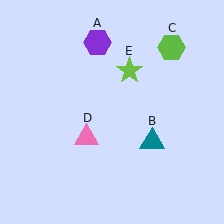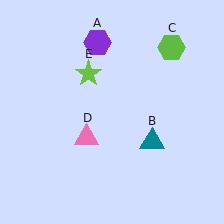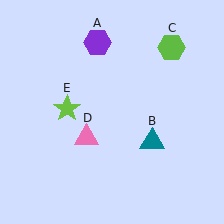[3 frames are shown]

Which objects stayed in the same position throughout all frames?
Purple hexagon (object A) and teal triangle (object B) and lime hexagon (object C) and pink triangle (object D) remained stationary.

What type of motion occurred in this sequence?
The lime star (object E) rotated counterclockwise around the center of the scene.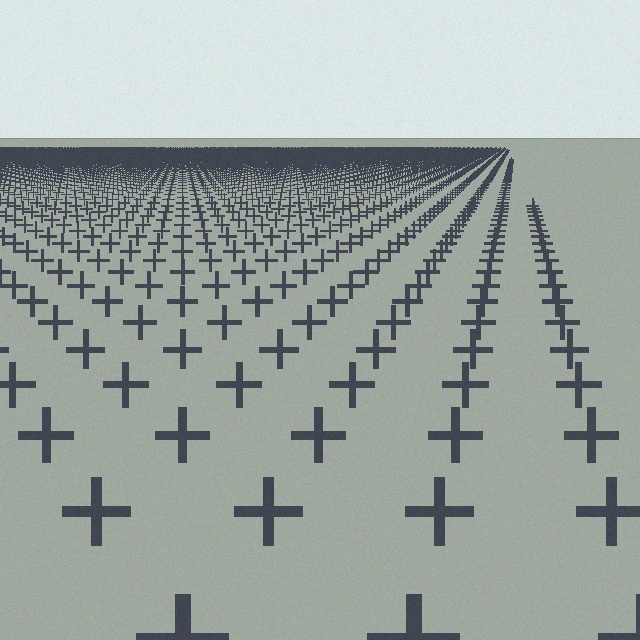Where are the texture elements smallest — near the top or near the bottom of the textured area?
Near the top.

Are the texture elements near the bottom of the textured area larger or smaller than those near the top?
Larger. Near the bottom, elements are closer to the viewer and appear at a bigger on-screen size.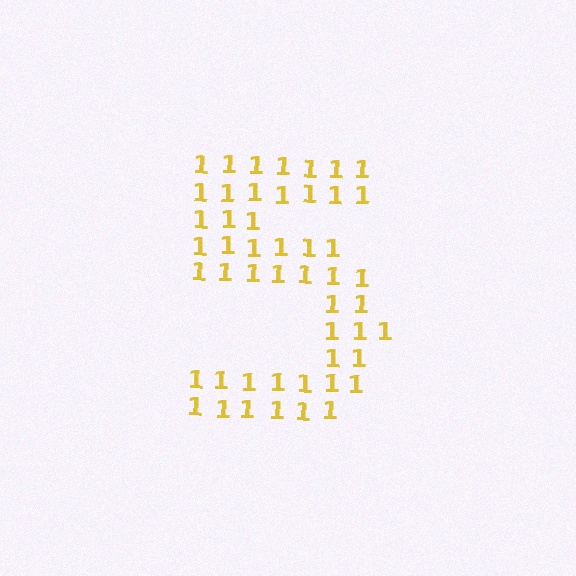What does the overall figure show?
The overall figure shows the digit 5.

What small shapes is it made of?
It is made of small digit 1's.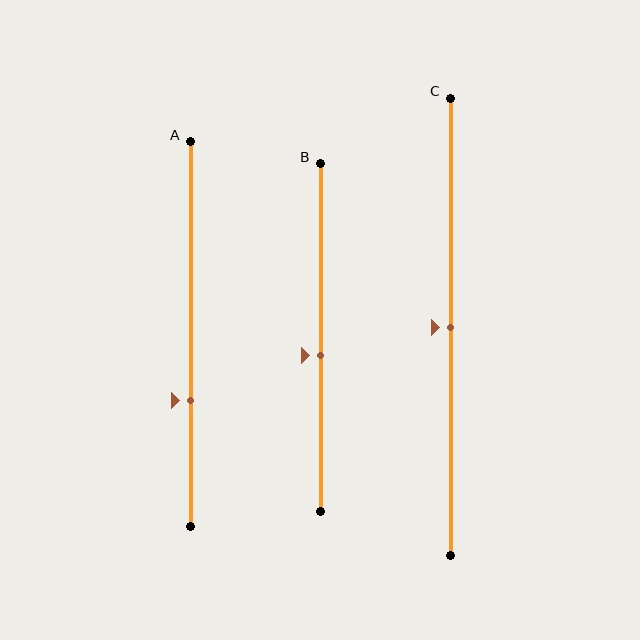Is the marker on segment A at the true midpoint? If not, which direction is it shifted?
No, the marker on segment A is shifted downward by about 17% of the segment length.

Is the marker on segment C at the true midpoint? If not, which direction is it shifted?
Yes, the marker on segment C is at the true midpoint.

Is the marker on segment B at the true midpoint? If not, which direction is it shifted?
No, the marker on segment B is shifted downward by about 5% of the segment length.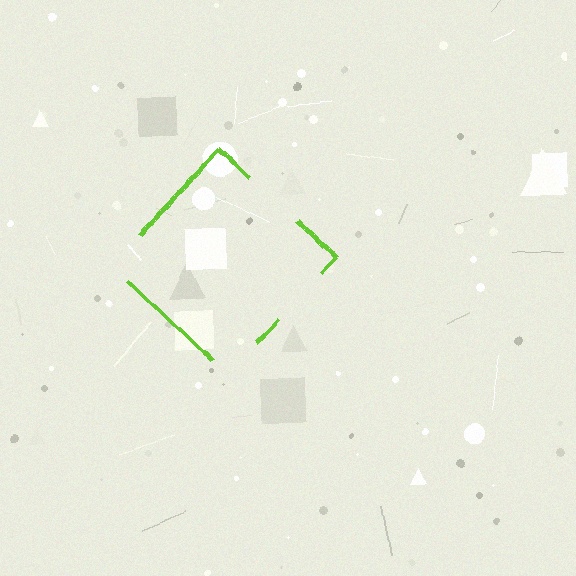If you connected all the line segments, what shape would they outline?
They would outline a diamond.